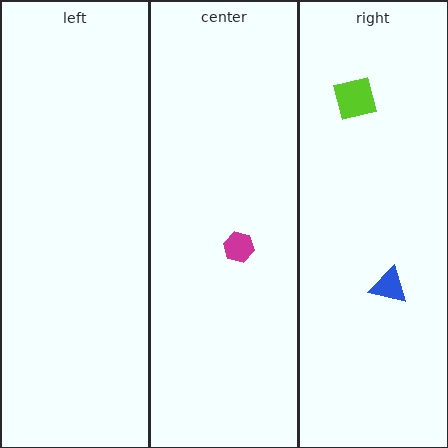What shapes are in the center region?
The magenta hexagon.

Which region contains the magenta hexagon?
The center region.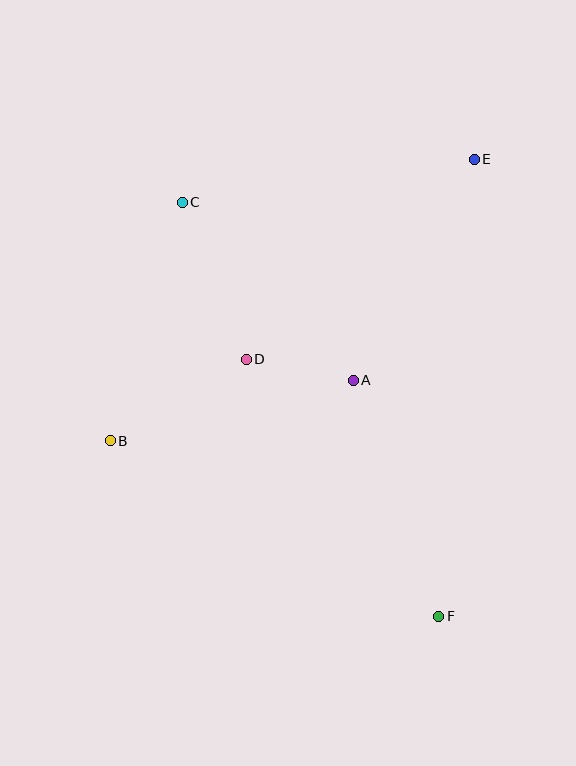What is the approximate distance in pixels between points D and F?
The distance between D and F is approximately 321 pixels.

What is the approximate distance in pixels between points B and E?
The distance between B and E is approximately 460 pixels.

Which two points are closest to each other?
Points A and D are closest to each other.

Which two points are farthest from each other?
Points C and F are farthest from each other.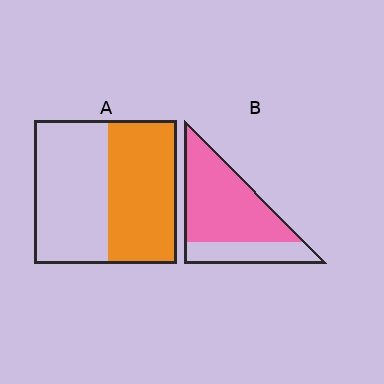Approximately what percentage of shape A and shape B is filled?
A is approximately 50% and B is approximately 70%.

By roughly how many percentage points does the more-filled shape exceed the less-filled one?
By roughly 25 percentage points (B over A).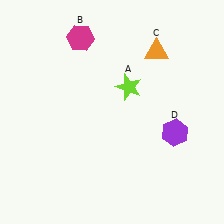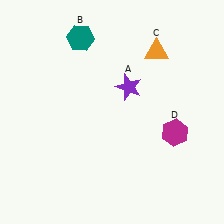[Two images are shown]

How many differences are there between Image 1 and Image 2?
There are 3 differences between the two images.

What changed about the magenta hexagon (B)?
In Image 1, B is magenta. In Image 2, it changed to teal.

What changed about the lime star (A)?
In Image 1, A is lime. In Image 2, it changed to purple.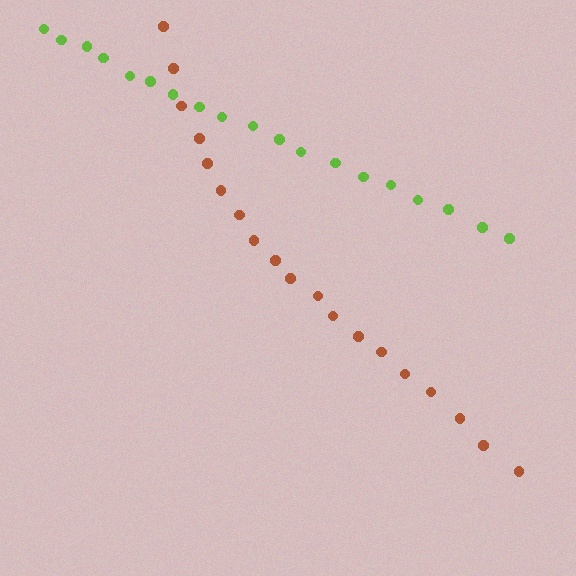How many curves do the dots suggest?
There are 2 distinct paths.